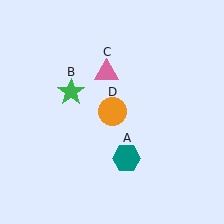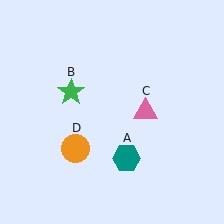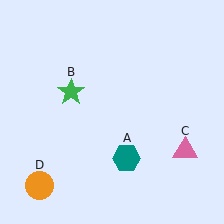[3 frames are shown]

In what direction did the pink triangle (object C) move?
The pink triangle (object C) moved down and to the right.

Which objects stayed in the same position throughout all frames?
Teal hexagon (object A) and green star (object B) remained stationary.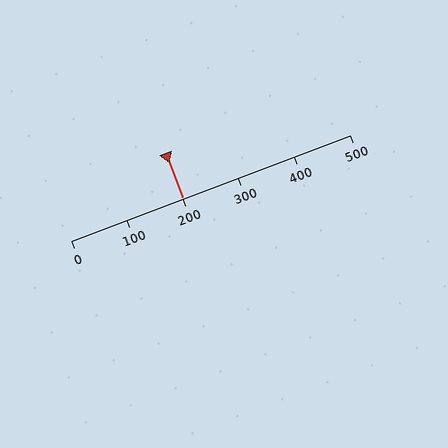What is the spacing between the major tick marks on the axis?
The major ticks are spaced 100 apart.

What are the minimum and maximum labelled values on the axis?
The axis runs from 0 to 500.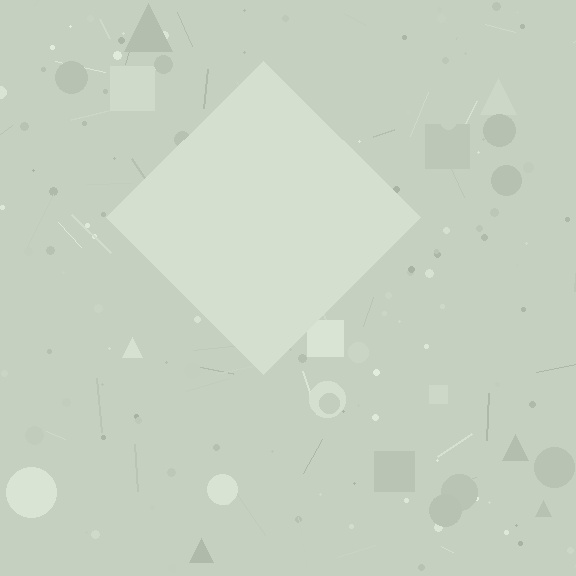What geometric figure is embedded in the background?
A diamond is embedded in the background.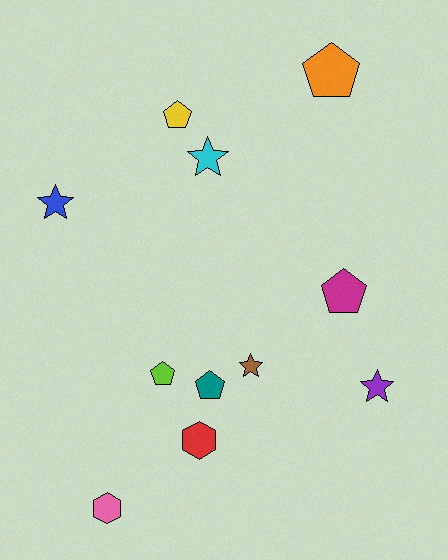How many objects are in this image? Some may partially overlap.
There are 11 objects.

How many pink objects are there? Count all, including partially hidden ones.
There is 1 pink object.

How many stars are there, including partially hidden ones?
There are 4 stars.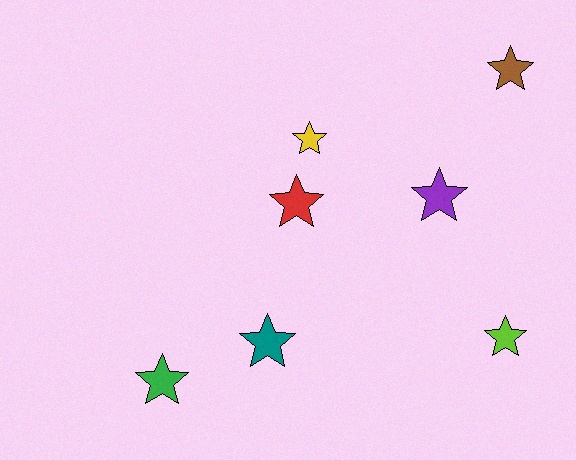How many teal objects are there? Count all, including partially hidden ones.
There is 1 teal object.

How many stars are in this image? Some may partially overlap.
There are 7 stars.